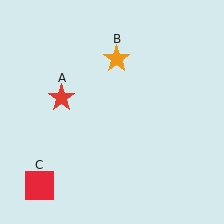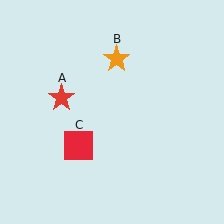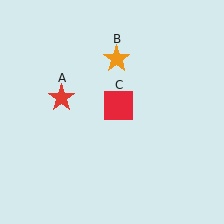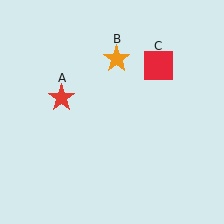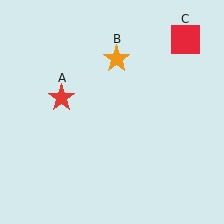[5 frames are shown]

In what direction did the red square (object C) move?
The red square (object C) moved up and to the right.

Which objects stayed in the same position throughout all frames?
Red star (object A) and orange star (object B) remained stationary.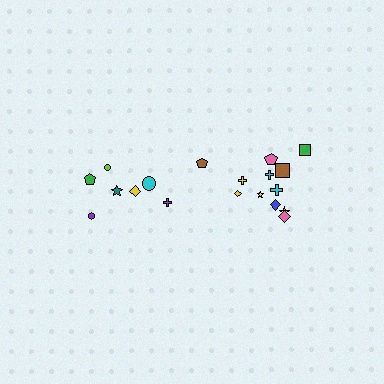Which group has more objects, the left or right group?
The right group.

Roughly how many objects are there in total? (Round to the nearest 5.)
Roughly 20 objects in total.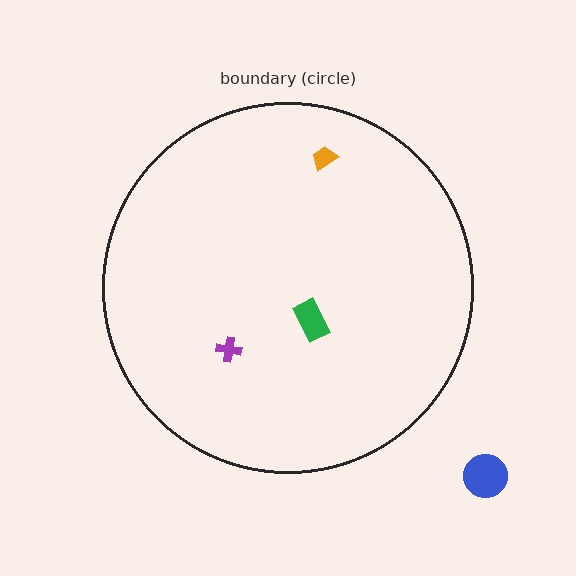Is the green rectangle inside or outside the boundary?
Inside.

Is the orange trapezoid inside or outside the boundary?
Inside.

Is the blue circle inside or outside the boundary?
Outside.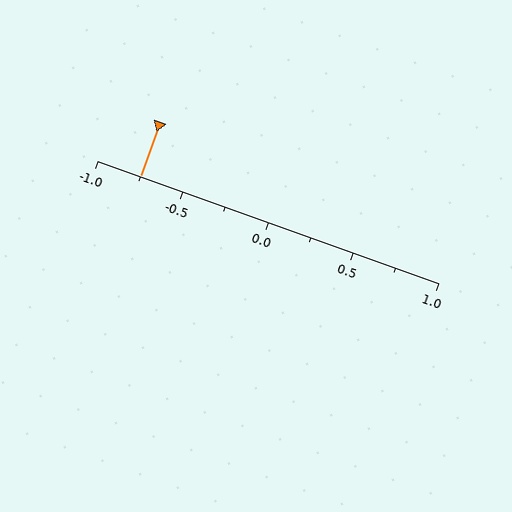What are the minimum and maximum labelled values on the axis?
The axis runs from -1.0 to 1.0.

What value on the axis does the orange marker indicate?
The marker indicates approximately -0.75.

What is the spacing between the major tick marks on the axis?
The major ticks are spaced 0.5 apart.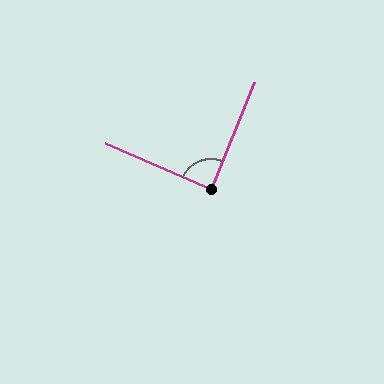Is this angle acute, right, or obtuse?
It is approximately a right angle.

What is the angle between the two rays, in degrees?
Approximately 88 degrees.